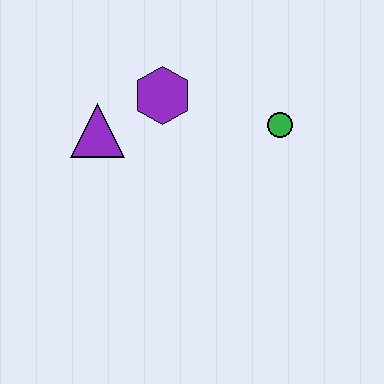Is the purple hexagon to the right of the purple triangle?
Yes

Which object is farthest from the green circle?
The purple triangle is farthest from the green circle.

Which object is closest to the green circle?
The purple hexagon is closest to the green circle.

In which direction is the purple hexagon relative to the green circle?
The purple hexagon is to the left of the green circle.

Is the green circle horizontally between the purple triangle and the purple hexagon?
No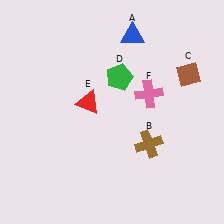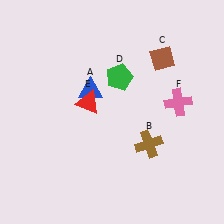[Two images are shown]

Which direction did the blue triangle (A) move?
The blue triangle (A) moved down.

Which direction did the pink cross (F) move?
The pink cross (F) moved right.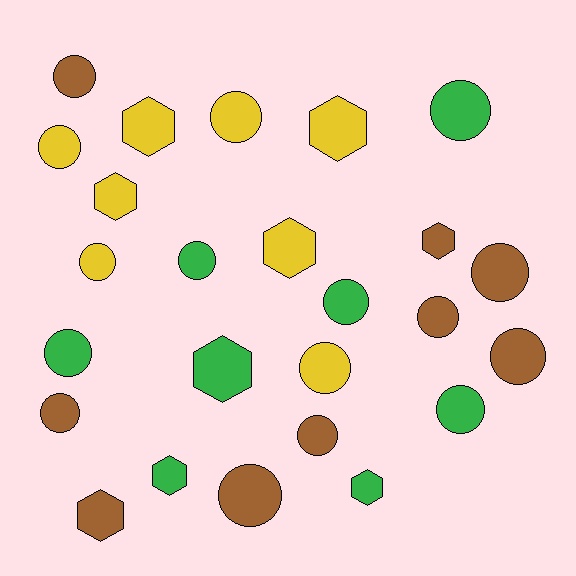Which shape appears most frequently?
Circle, with 16 objects.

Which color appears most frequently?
Brown, with 9 objects.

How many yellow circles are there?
There are 4 yellow circles.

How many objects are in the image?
There are 25 objects.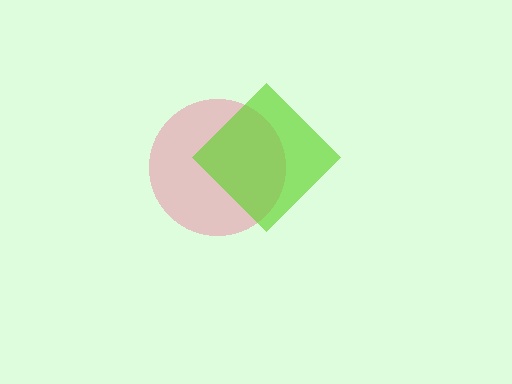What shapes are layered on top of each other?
The layered shapes are: a pink circle, a lime diamond.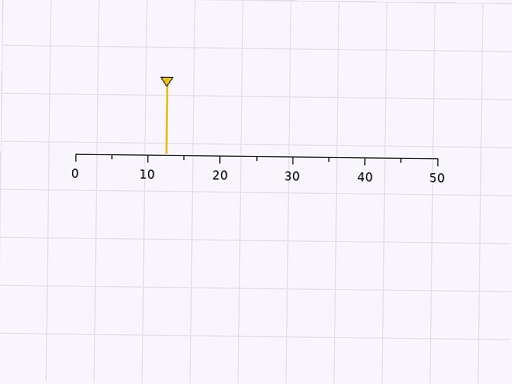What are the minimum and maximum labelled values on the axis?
The axis runs from 0 to 50.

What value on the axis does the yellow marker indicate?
The marker indicates approximately 12.5.